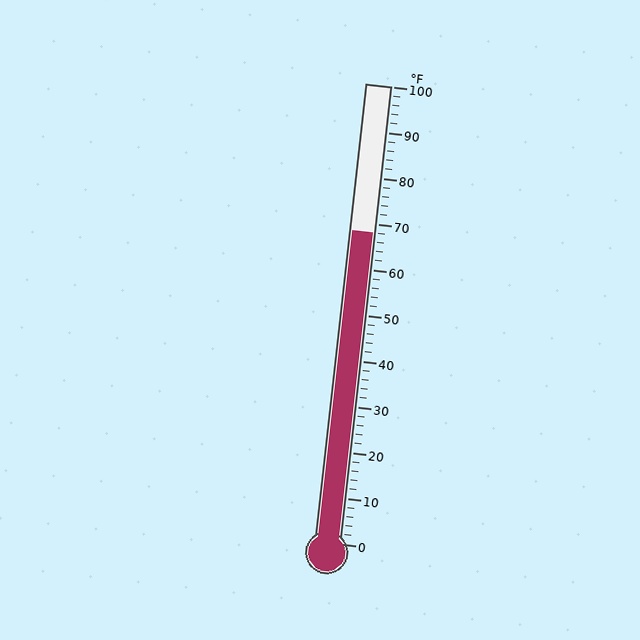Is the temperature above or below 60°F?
The temperature is above 60°F.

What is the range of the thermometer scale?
The thermometer scale ranges from 0°F to 100°F.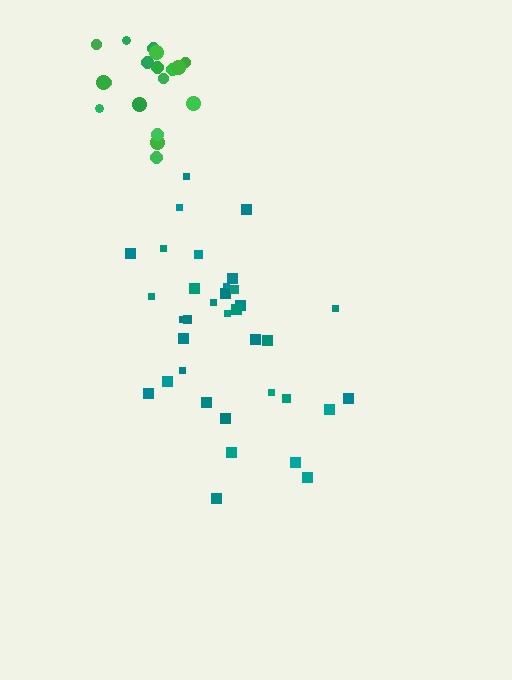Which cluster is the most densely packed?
Green.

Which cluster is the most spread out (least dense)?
Teal.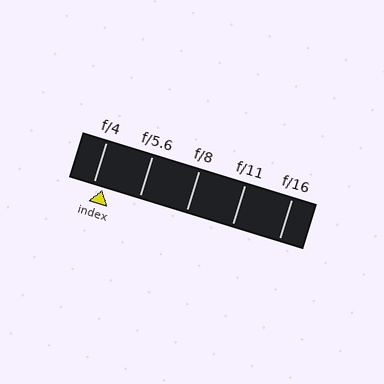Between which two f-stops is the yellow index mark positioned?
The index mark is between f/4 and f/5.6.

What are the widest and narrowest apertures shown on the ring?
The widest aperture shown is f/4 and the narrowest is f/16.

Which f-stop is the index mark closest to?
The index mark is closest to f/4.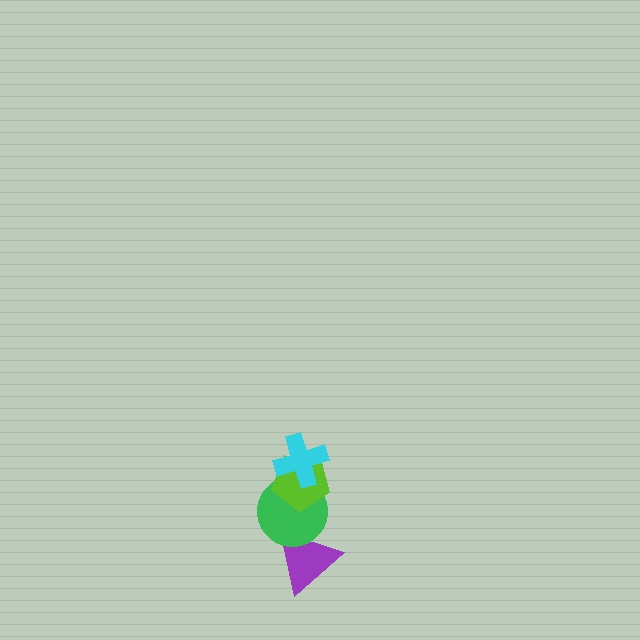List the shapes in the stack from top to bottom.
From top to bottom: the cyan cross, the lime pentagon, the green circle, the purple triangle.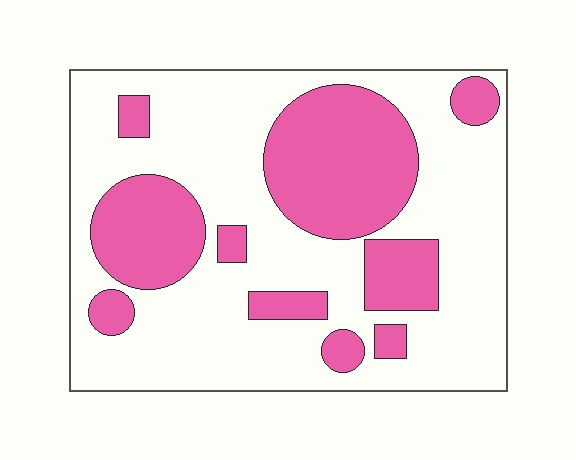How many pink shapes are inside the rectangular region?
10.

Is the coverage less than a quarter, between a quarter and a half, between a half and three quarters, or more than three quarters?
Between a quarter and a half.